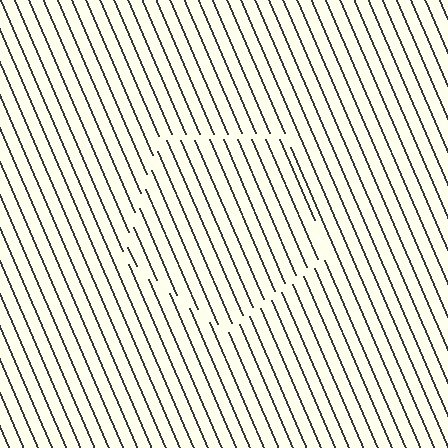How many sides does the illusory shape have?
5 sides — the line-ends trace a pentagon.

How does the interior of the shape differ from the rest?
The interior of the shape contains the same grating, shifted by half a period — the contour is defined by the phase discontinuity where line-ends from the inner and outer gratings abut.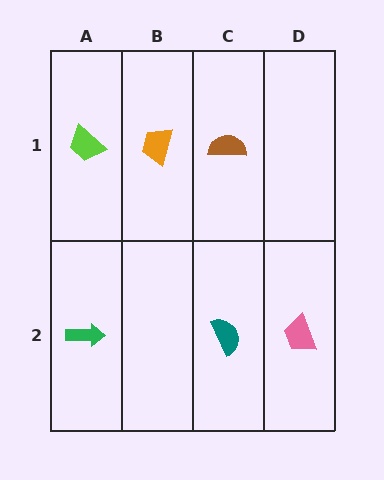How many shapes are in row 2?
3 shapes.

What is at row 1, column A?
A lime trapezoid.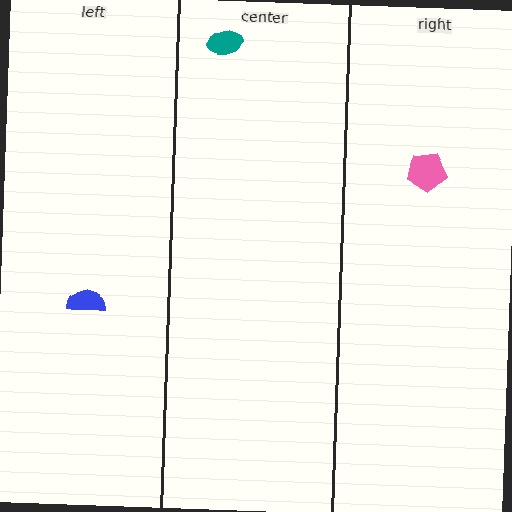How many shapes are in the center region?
1.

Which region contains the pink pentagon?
The right region.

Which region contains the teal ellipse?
The center region.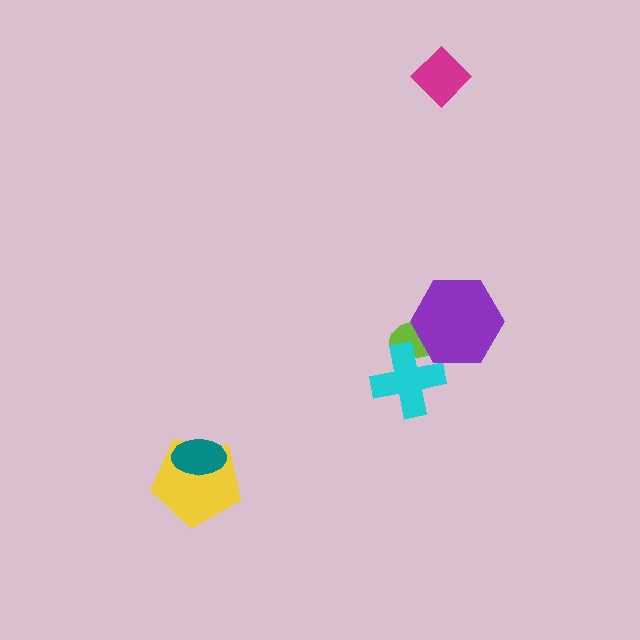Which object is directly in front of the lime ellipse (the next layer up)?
The cyan cross is directly in front of the lime ellipse.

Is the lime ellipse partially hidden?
Yes, it is partially covered by another shape.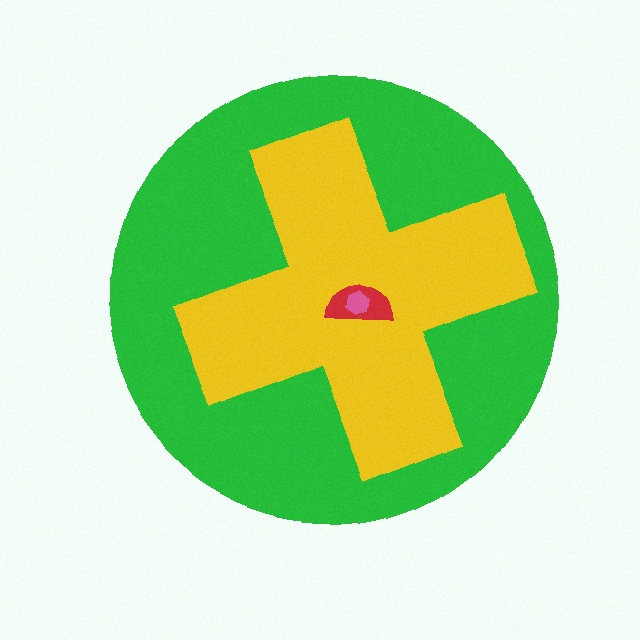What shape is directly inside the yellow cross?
The red semicircle.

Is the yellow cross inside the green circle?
Yes.